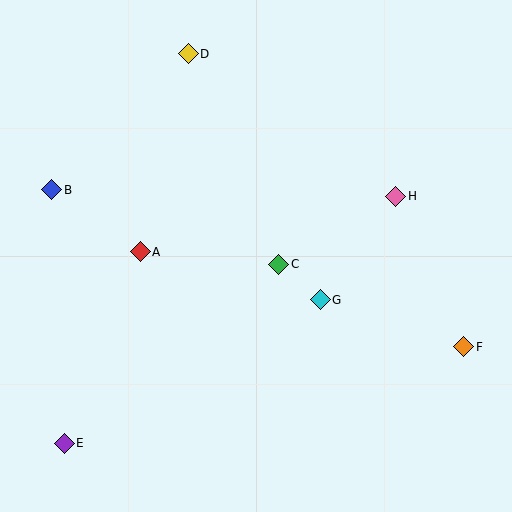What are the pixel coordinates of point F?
Point F is at (464, 347).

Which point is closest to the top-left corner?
Point D is closest to the top-left corner.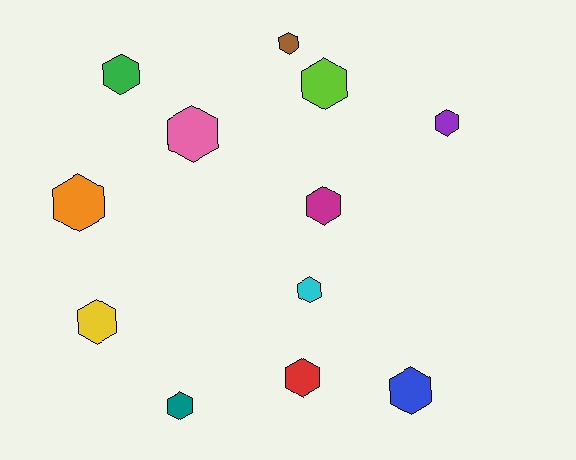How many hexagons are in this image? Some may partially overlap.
There are 12 hexagons.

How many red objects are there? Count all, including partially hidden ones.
There is 1 red object.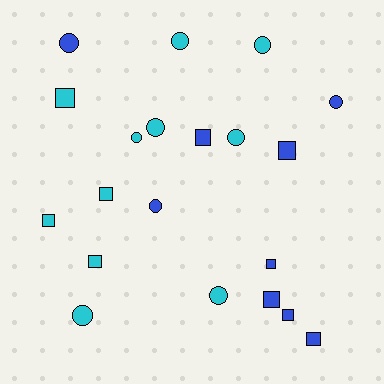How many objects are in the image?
There are 20 objects.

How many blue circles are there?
There are 3 blue circles.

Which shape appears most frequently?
Square, with 10 objects.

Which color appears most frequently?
Cyan, with 11 objects.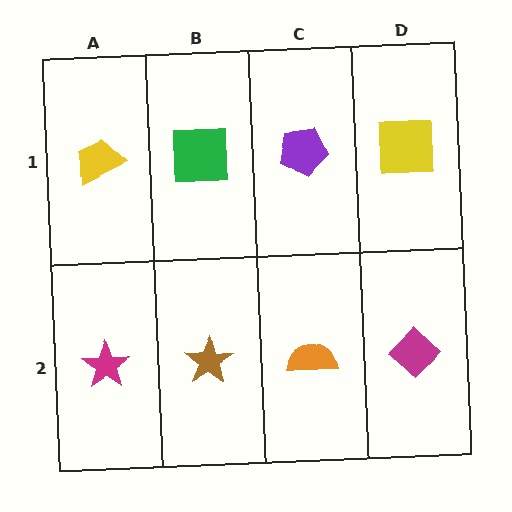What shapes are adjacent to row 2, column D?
A yellow square (row 1, column D), an orange semicircle (row 2, column C).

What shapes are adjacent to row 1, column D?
A magenta diamond (row 2, column D), a purple pentagon (row 1, column C).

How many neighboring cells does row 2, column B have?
3.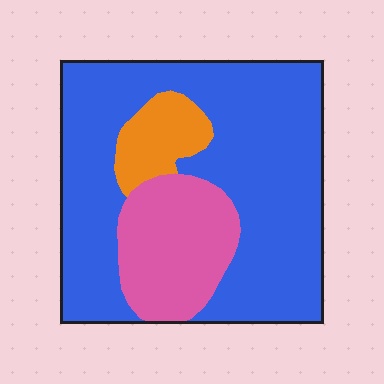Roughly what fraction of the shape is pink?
Pink takes up about one fifth (1/5) of the shape.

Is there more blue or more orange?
Blue.